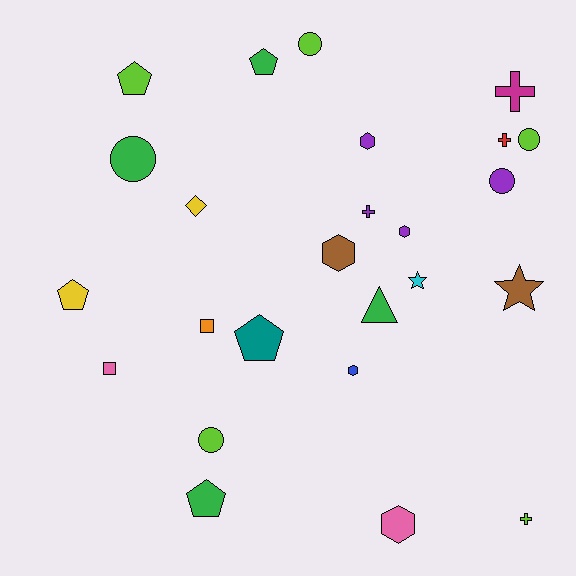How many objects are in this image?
There are 25 objects.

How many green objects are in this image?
There are 4 green objects.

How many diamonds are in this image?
There is 1 diamond.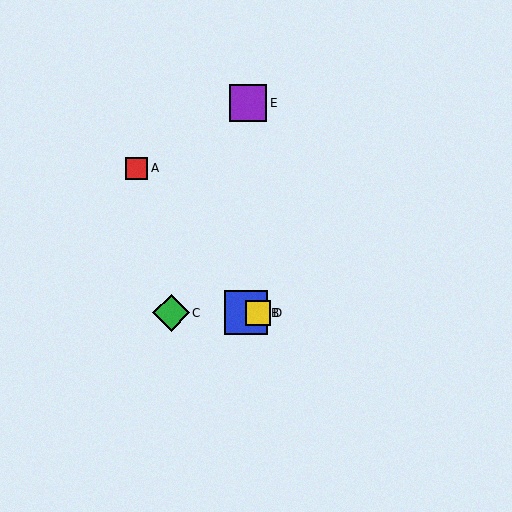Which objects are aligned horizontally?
Objects B, C, D are aligned horizontally.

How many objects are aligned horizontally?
3 objects (B, C, D) are aligned horizontally.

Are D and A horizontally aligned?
No, D is at y≈313 and A is at y≈168.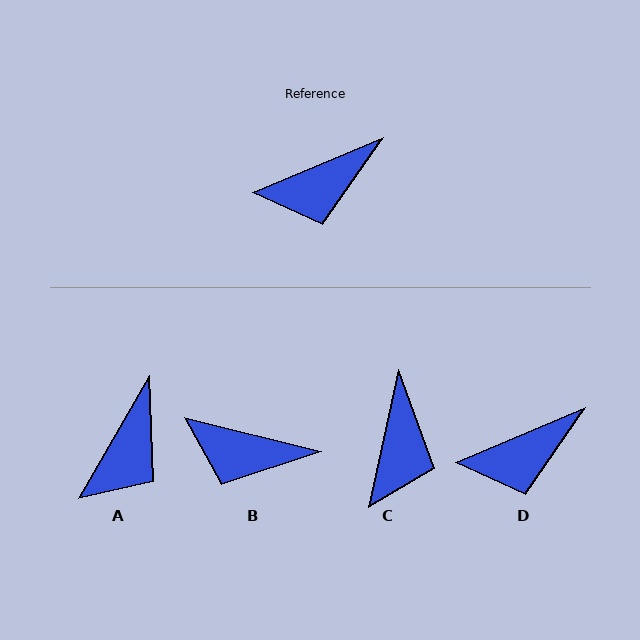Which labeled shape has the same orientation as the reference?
D.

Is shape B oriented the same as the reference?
No, it is off by about 37 degrees.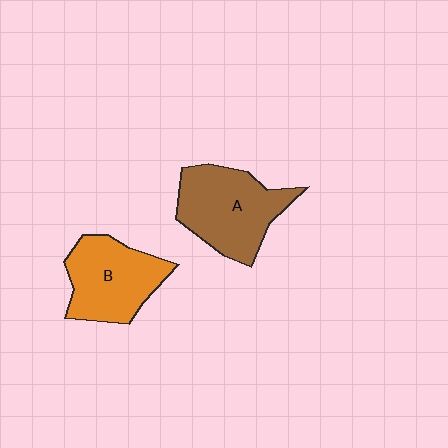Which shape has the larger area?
Shape A (brown).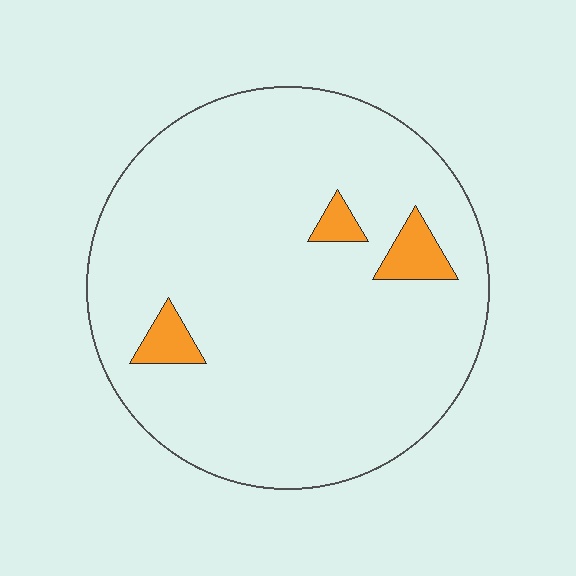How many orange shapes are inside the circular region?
3.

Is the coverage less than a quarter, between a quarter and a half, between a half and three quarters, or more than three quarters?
Less than a quarter.